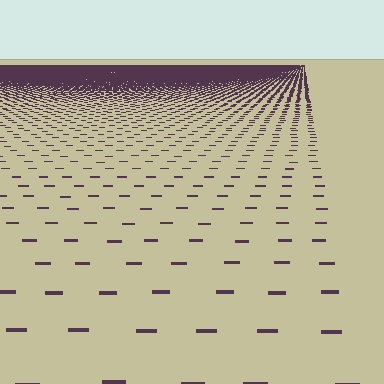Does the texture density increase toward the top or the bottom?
Density increases toward the top.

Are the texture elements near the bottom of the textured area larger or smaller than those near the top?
Larger. Near the bottom, elements are closer to the viewer and appear at a bigger on-screen size.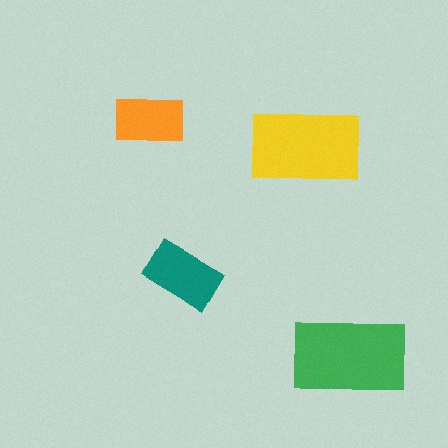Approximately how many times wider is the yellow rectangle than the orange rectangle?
About 1.5 times wider.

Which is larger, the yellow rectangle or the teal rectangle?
The yellow one.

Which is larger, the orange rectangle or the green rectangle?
The green one.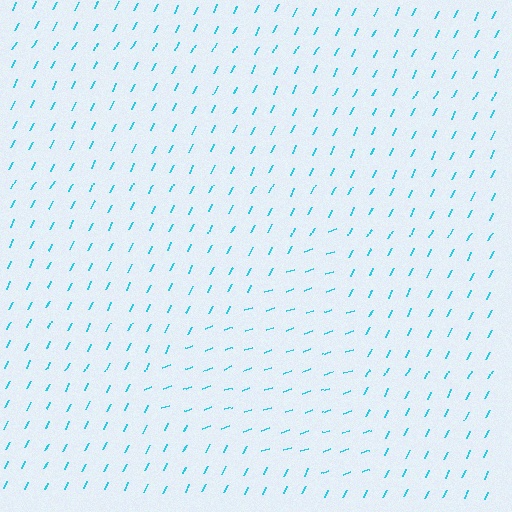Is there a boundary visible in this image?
Yes, there is a texture boundary formed by a change in line orientation.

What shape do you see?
I see a triangle.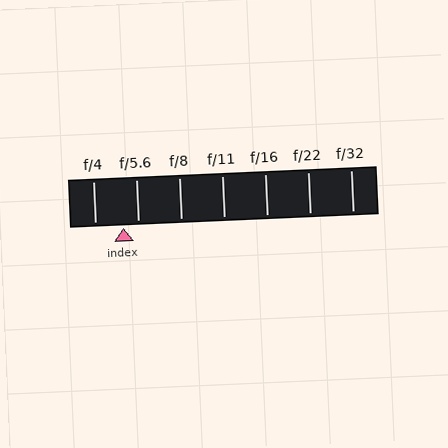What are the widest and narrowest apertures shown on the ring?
The widest aperture shown is f/4 and the narrowest is f/32.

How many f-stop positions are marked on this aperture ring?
There are 7 f-stop positions marked.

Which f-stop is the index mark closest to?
The index mark is closest to f/5.6.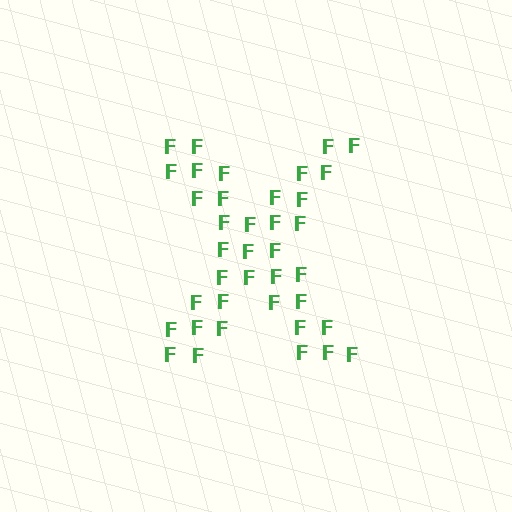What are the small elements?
The small elements are letter F's.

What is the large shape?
The large shape is the letter X.